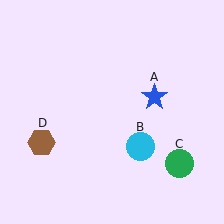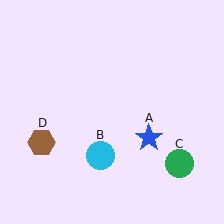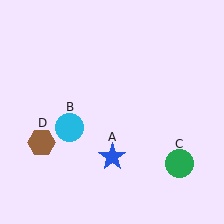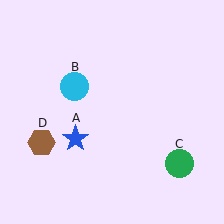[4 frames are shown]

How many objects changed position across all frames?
2 objects changed position: blue star (object A), cyan circle (object B).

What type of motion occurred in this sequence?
The blue star (object A), cyan circle (object B) rotated clockwise around the center of the scene.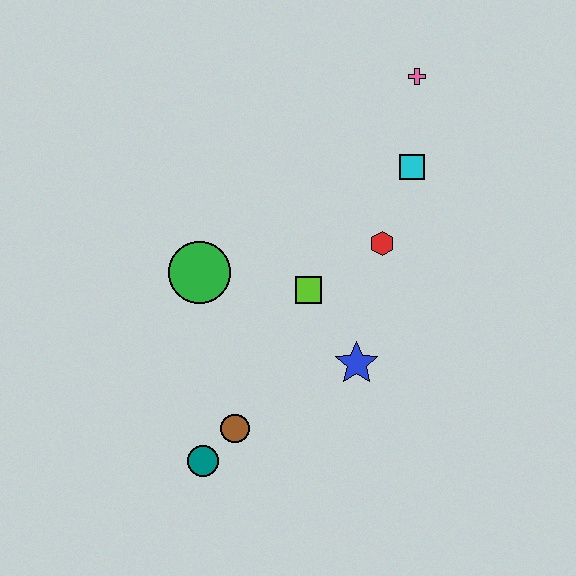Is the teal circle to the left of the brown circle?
Yes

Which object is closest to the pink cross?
The cyan square is closest to the pink cross.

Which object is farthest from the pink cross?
The teal circle is farthest from the pink cross.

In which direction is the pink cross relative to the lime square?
The pink cross is above the lime square.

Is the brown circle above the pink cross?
No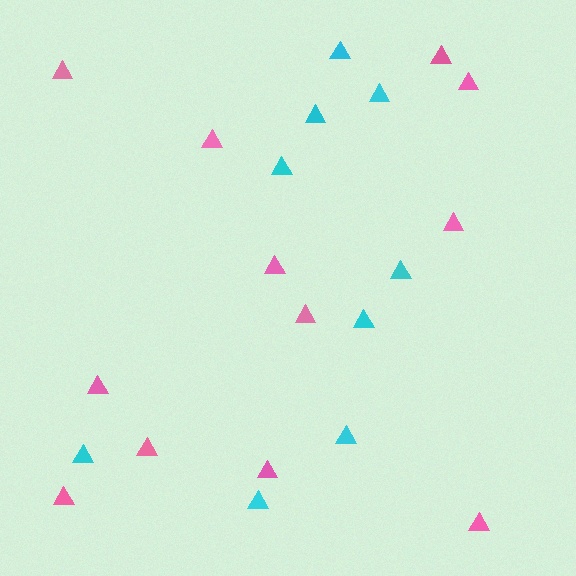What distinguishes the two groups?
There are 2 groups: one group of pink triangles (12) and one group of cyan triangles (9).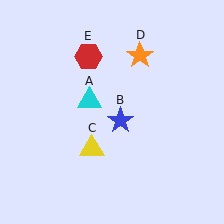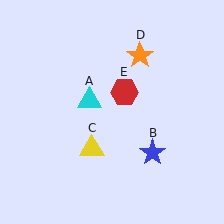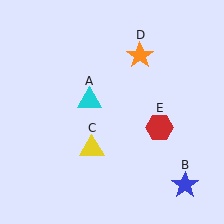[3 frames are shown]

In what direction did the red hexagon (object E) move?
The red hexagon (object E) moved down and to the right.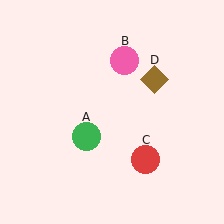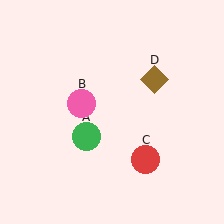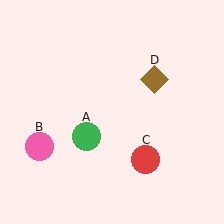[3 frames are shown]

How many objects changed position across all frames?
1 object changed position: pink circle (object B).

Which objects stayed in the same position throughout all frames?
Green circle (object A) and red circle (object C) and brown diamond (object D) remained stationary.